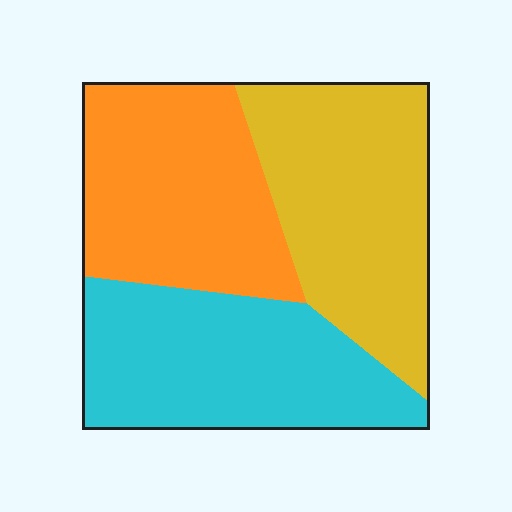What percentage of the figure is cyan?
Cyan covers 34% of the figure.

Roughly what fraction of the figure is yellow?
Yellow takes up about one third (1/3) of the figure.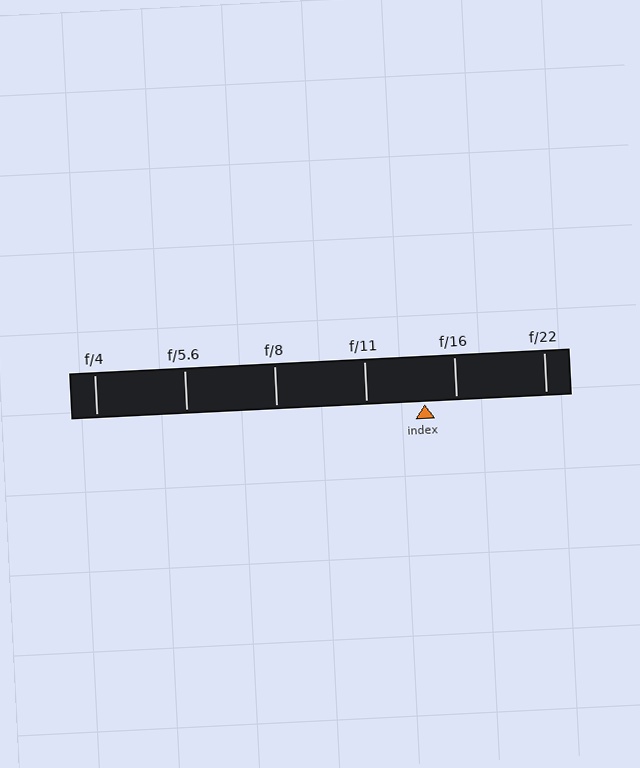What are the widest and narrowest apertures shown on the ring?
The widest aperture shown is f/4 and the narrowest is f/22.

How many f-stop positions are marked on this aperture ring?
There are 6 f-stop positions marked.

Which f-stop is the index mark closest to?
The index mark is closest to f/16.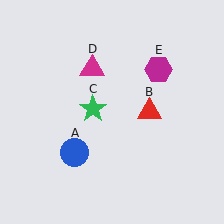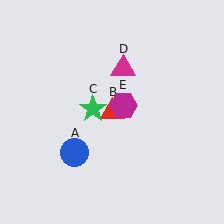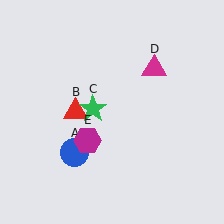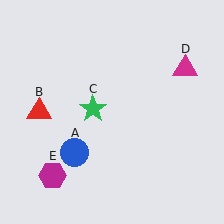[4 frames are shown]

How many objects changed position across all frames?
3 objects changed position: red triangle (object B), magenta triangle (object D), magenta hexagon (object E).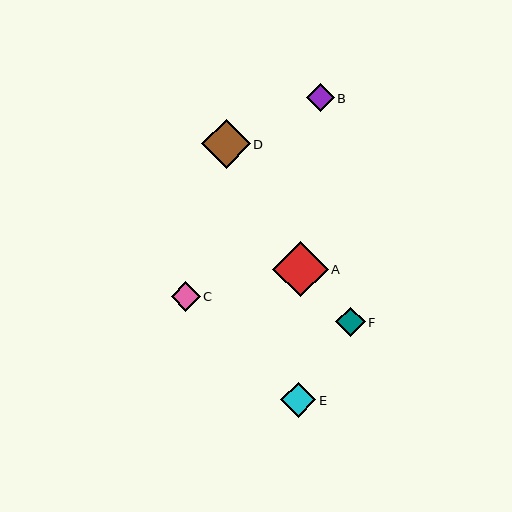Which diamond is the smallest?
Diamond B is the smallest with a size of approximately 28 pixels.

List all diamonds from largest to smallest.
From largest to smallest: A, D, E, F, C, B.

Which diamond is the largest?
Diamond A is the largest with a size of approximately 56 pixels.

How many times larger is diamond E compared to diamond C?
Diamond E is approximately 1.2 times the size of diamond C.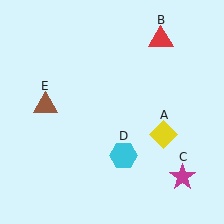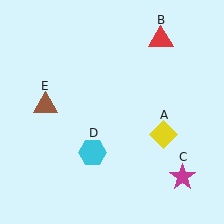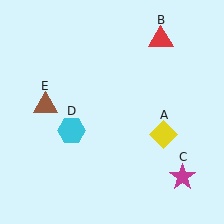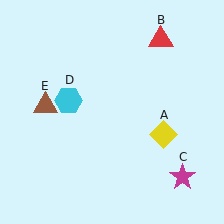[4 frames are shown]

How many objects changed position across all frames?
1 object changed position: cyan hexagon (object D).